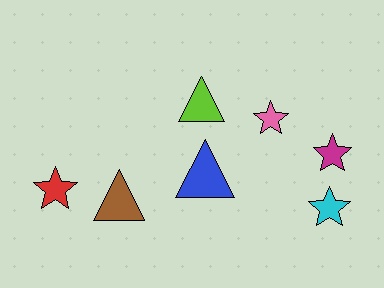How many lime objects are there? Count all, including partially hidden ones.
There is 1 lime object.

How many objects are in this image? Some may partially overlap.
There are 7 objects.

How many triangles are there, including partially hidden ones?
There are 3 triangles.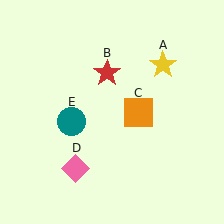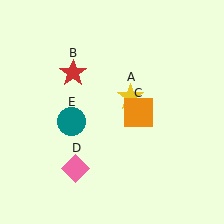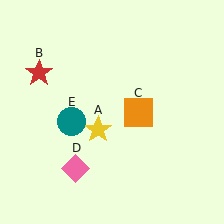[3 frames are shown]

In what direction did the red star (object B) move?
The red star (object B) moved left.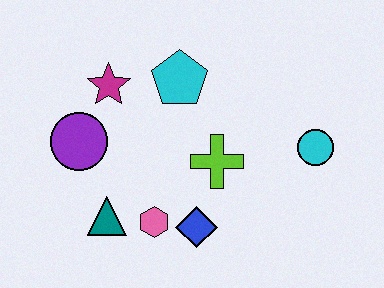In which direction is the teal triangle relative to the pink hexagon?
The teal triangle is to the left of the pink hexagon.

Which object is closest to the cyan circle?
The lime cross is closest to the cyan circle.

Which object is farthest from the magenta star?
The cyan circle is farthest from the magenta star.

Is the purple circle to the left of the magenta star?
Yes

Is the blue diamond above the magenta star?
No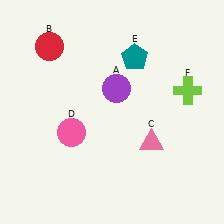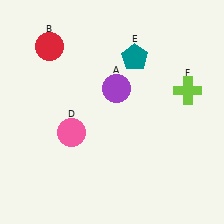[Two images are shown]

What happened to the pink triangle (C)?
The pink triangle (C) was removed in Image 2. It was in the bottom-right area of Image 1.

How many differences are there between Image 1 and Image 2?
There is 1 difference between the two images.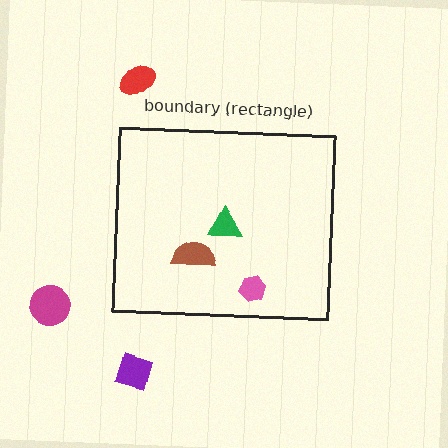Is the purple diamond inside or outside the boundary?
Outside.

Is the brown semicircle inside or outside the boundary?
Inside.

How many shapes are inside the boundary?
3 inside, 3 outside.